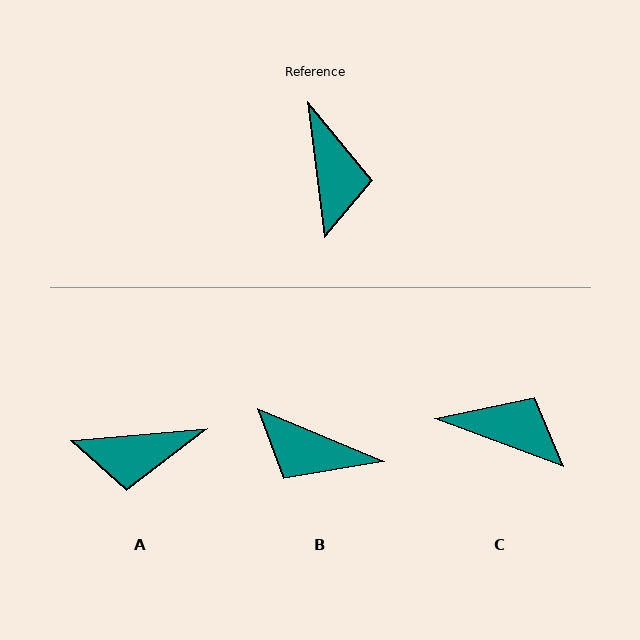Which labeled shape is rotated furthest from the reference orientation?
B, about 120 degrees away.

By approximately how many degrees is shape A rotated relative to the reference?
Approximately 92 degrees clockwise.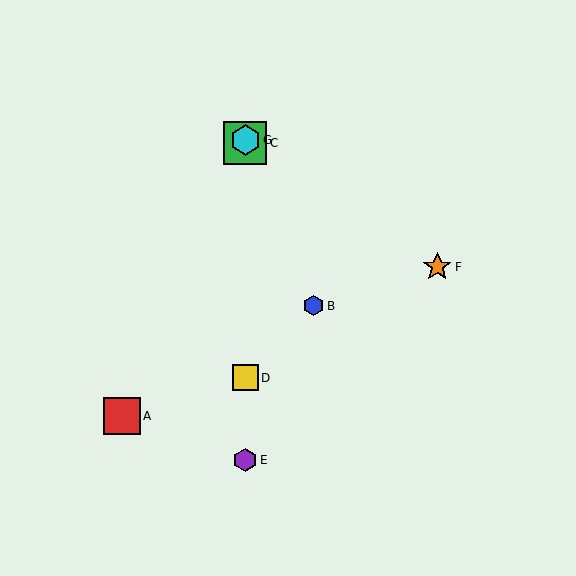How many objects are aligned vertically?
4 objects (C, D, E, G) are aligned vertically.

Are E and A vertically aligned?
No, E is at x≈245 and A is at x≈122.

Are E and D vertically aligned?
Yes, both are at x≈245.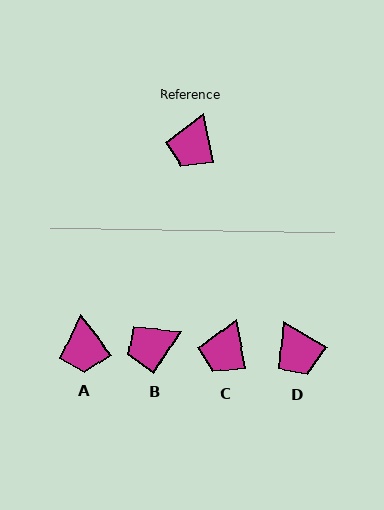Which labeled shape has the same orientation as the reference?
C.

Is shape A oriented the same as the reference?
No, it is off by about 28 degrees.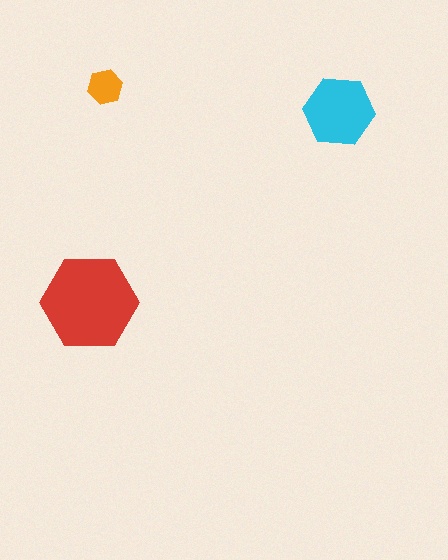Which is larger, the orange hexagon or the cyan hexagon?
The cyan one.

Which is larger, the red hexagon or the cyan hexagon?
The red one.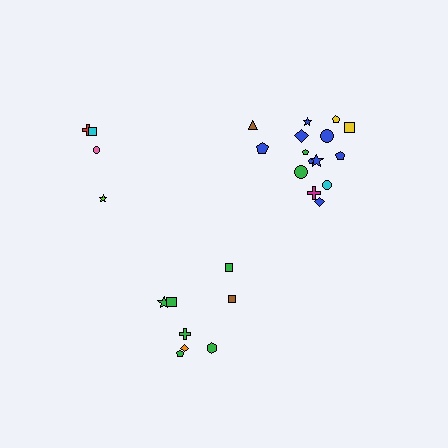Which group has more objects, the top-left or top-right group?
The top-right group.